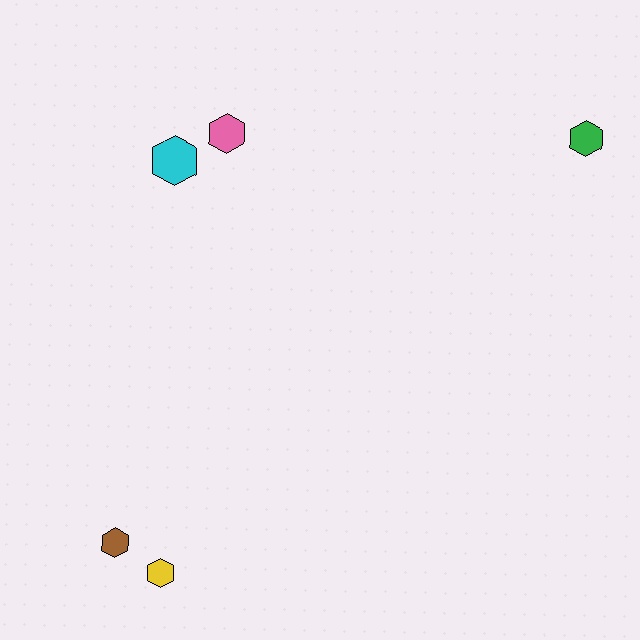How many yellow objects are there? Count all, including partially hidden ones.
There is 1 yellow object.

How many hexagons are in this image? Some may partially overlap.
There are 5 hexagons.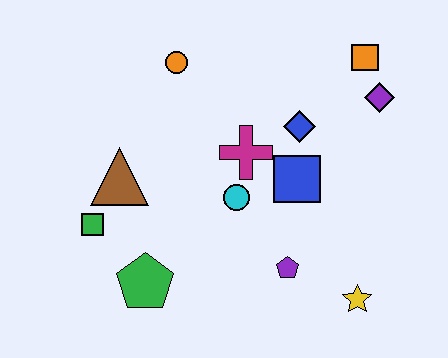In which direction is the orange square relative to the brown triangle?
The orange square is to the right of the brown triangle.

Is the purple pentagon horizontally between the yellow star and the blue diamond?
No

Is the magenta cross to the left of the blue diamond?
Yes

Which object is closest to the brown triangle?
The green square is closest to the brown triangle.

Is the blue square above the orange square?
No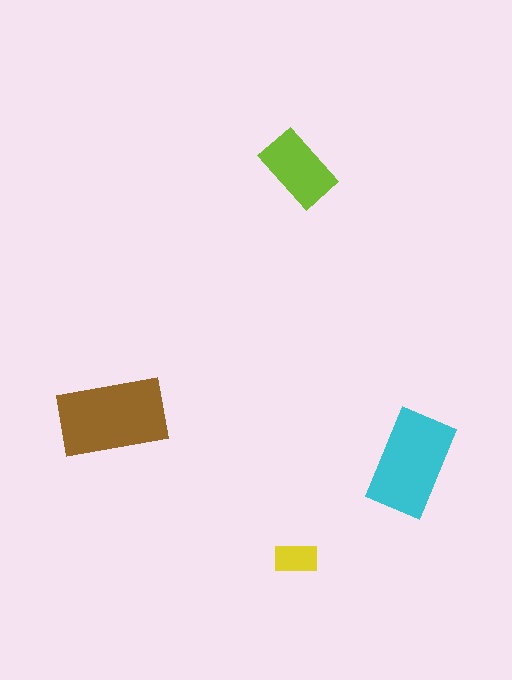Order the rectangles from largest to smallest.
the brown one, the cyan one, the lime one, the yellow one.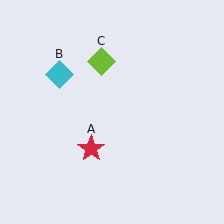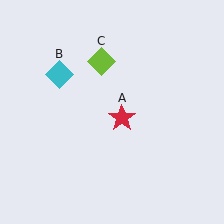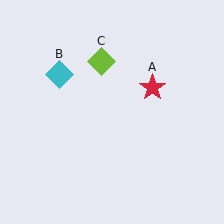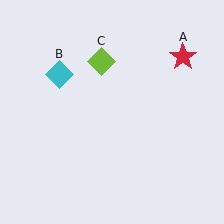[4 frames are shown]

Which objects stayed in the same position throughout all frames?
Cyan diamond (object B) and lime diamond (object C) remained stationary.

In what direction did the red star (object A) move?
The red star (object A) moved up and to the right.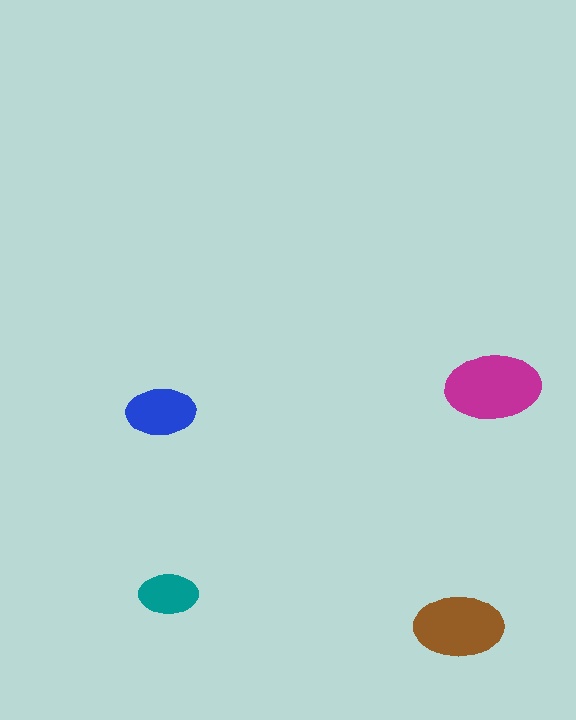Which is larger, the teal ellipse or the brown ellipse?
The brown one.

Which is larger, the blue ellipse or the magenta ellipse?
The magenta one.